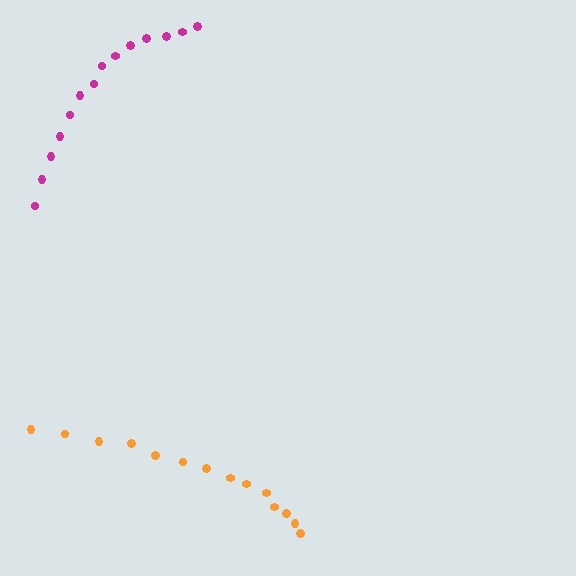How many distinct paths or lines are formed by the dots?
There are 2 distinct paths.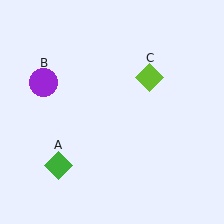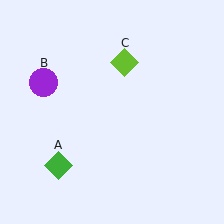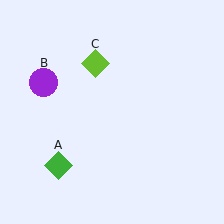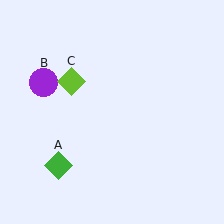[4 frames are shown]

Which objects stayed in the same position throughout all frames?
Green diamond (object A) and purple circle (object B) remained stationary.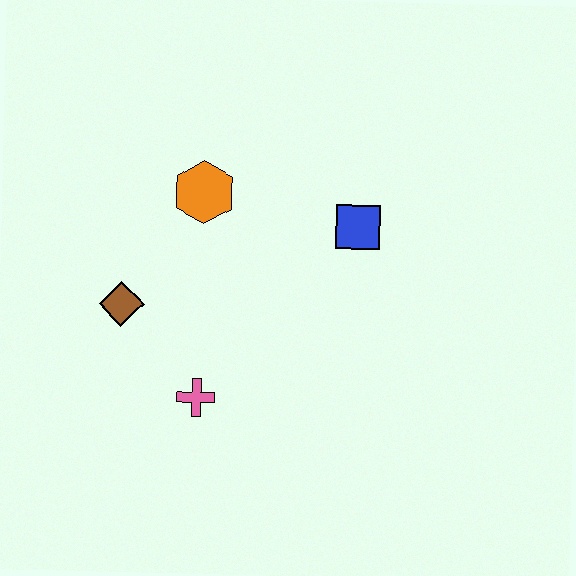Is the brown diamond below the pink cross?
No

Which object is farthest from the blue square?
The brown diamond is farthest from the blue square.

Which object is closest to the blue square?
The orange hexagon is closest to the blue square.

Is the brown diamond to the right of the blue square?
No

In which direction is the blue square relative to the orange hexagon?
The blue square is to the right of the orange hexagon.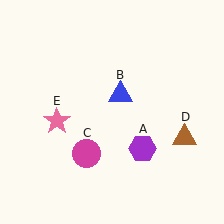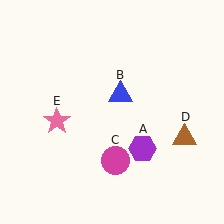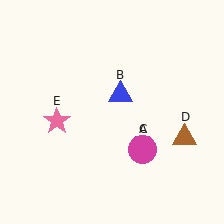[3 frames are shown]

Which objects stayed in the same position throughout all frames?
Purple hexagon (object A) and blue triangle (object B) and brown triangle (object D) and pink star (object E) remained stationary.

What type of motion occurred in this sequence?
The magenta circle (object C) rotated counterclockwise around the center of the scene.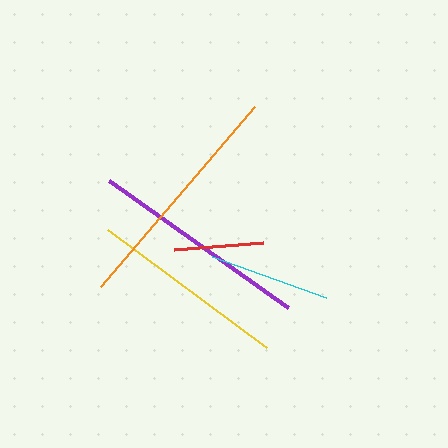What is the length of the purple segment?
The purple segment is approximately 219 pixels long.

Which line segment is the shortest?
The red line is the shortest at approximately 90 pixels.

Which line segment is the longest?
The orange line is the longest at approximately 237 pixels.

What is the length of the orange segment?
The orange segment is approximately 237 pixels long.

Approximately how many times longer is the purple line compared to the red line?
The purple line is approximately 2.5 times the length of the red line.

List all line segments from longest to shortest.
From longest to shortest: orange, purple, yellow, cyan, red.